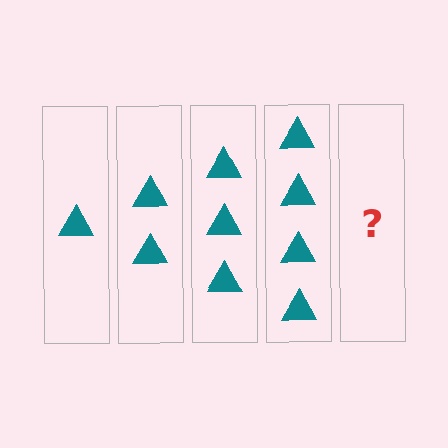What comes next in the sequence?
The next element should be 5 triangles.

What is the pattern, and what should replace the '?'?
The pattern is that each step adds one more triangle. The '?' should be 5 triangles.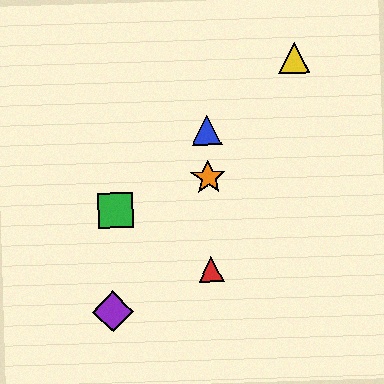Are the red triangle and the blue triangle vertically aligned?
Yes, both are at x≈211.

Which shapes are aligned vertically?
The red triangle, the blue triangle, the orange star are aligned vertically.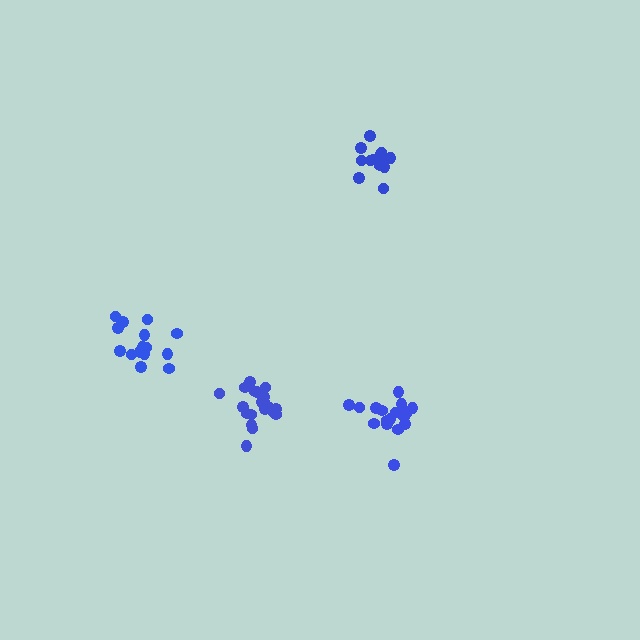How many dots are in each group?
Group 1: 14 dots, Group 2: 19 dots, Group 3: 15 dots, Group 4: 20 dots (68 total).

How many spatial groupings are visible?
There are 4 spatial groupings.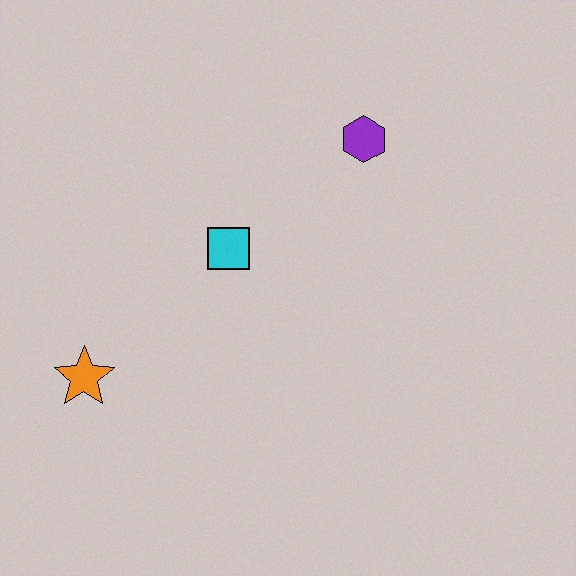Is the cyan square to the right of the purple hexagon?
No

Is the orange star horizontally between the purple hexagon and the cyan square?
No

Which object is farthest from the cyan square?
The orange star is farthest from the cyan square.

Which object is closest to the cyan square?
The purple hexagon is closest to the cyan square.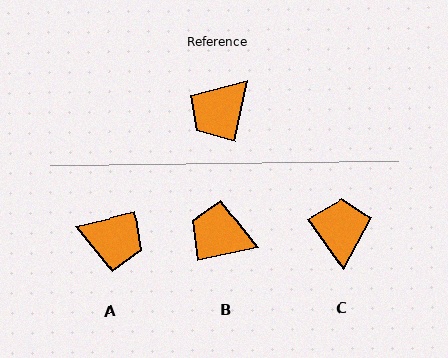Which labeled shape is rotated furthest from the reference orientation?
C, about 133 degrees away.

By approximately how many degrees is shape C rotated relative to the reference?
Approximately 133 degrees clockwise.